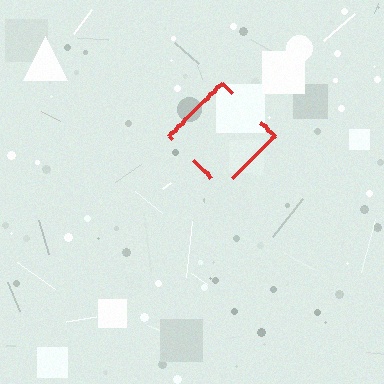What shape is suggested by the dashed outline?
The dashed outline suggests a diamond.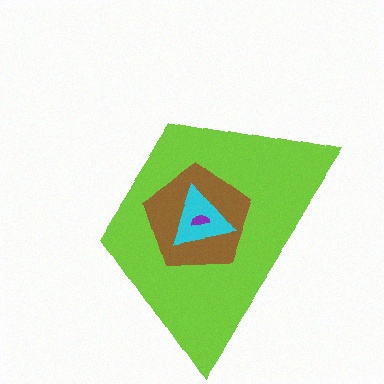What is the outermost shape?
The lime trapezoid.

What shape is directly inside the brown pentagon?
The cyan triangle.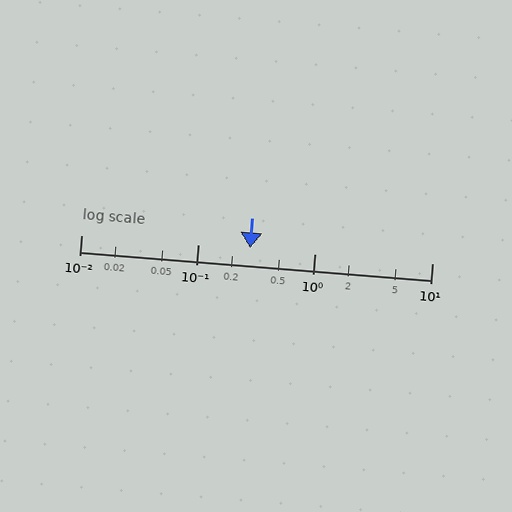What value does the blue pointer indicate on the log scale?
The pointer indicates approximately 0.28.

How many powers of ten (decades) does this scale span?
The scale spans 3 decades, from 0.01 to 10.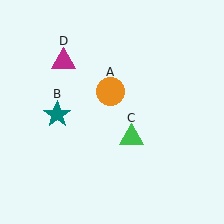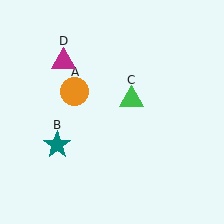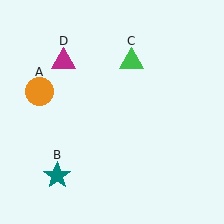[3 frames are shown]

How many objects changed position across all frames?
3 objects changed position: orange circle (object A), teal star (object B), green triangle (object C).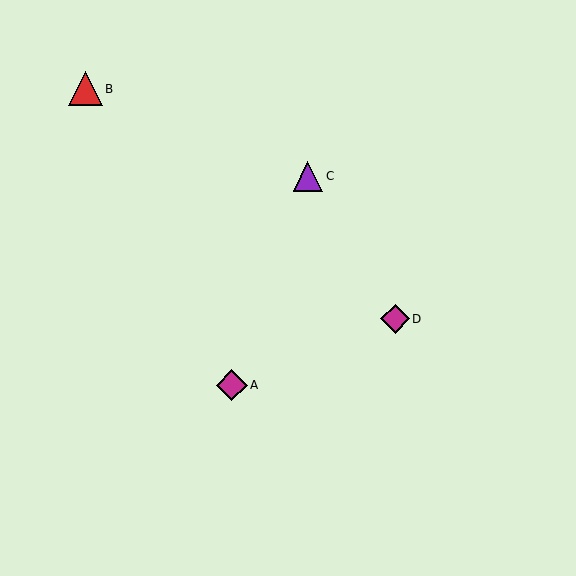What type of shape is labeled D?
Shape D is a magenta diamond.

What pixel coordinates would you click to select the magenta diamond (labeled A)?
Click at (232, 385) to select the magenta diamond A.